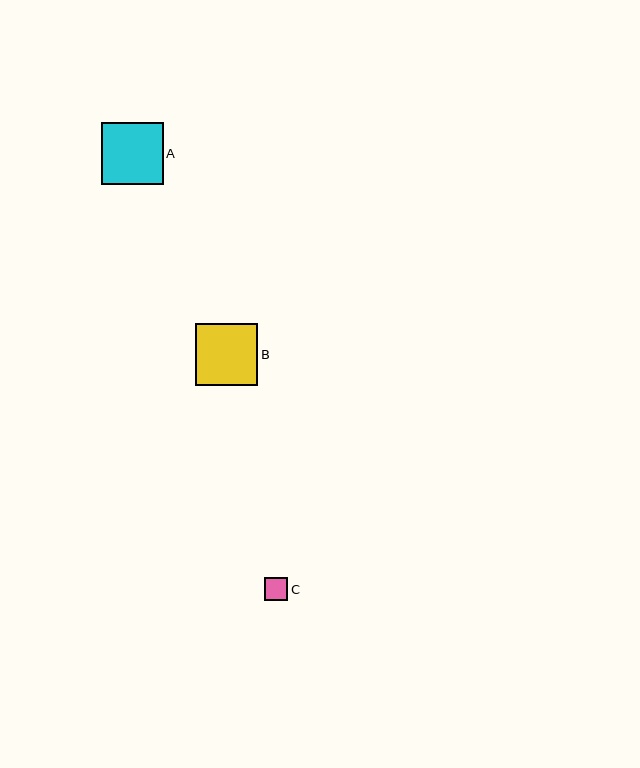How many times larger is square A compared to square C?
Square A is approximately 2.7 times the size of square C.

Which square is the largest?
Square B is the largest with a size of approximately 62 pixels.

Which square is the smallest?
Square C is the smallest with a size of approximately 23 pixels.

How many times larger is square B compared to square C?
Square B is approximately 2.7 times the size of square C.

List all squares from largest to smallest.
From largest to smallest: B, A, C.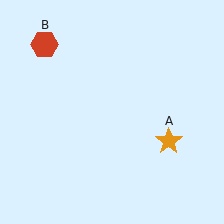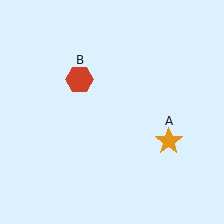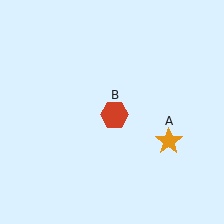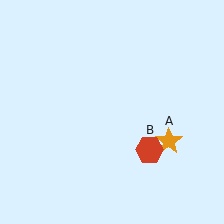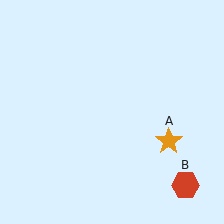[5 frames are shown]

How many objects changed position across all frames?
1 object changed position: red hexagon (object B).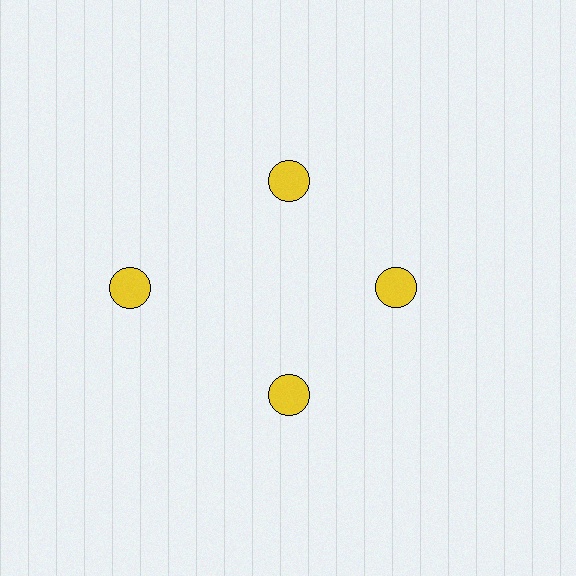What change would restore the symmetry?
The symmetry would be restored by moving it inward, back onto the ring so that all 4 circles sit at equal angles and equal distance from the center.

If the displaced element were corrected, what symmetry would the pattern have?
It would have 4-fold rotational symmetry — the pattern would map onto itself every 90 degrees.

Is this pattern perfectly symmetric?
No. The 4 yellow circles are arranged in a ring, but one element near the 9 o'clock position is pushed outward from the center, breaking the 4-fold rotational symmetry.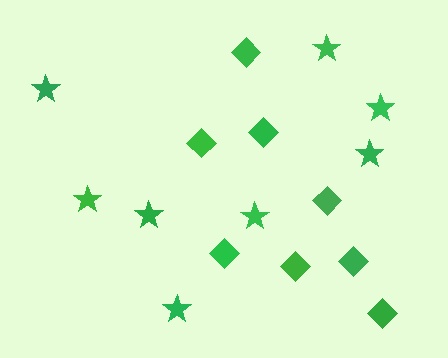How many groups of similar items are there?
There are 2 groups: one group of diamonds (8) and one group of stars (8).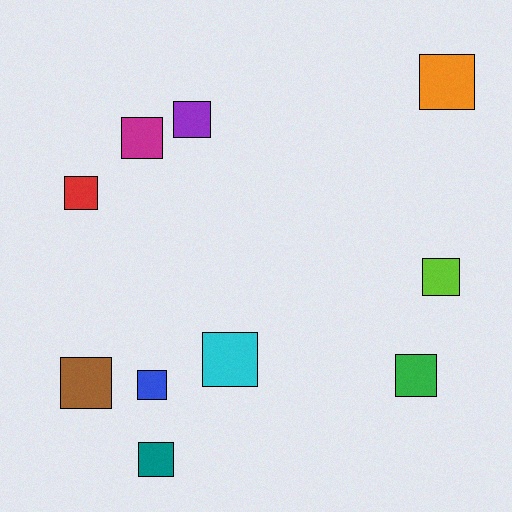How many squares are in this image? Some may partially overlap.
There are 10 squares.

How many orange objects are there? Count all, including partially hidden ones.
There is 1 orange object.